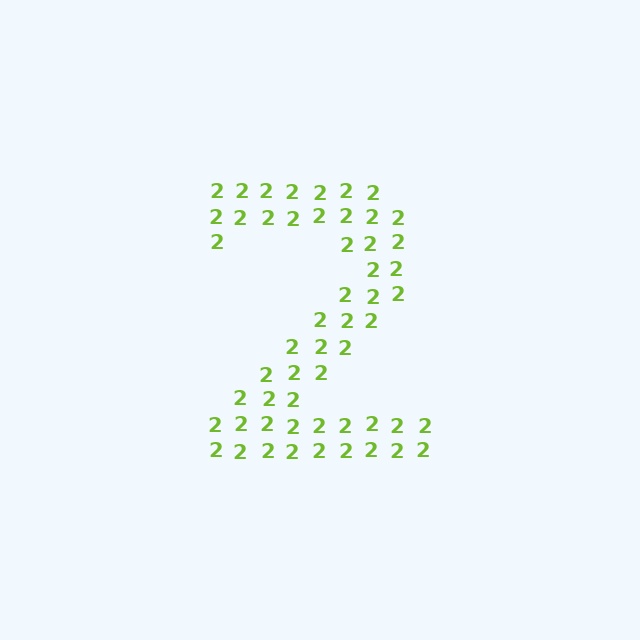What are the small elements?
The small elements are digit 2's.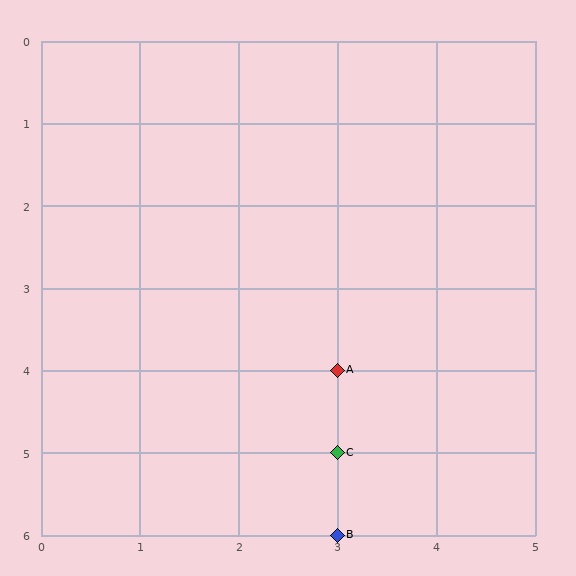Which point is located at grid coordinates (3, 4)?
Point A is at (3, 4).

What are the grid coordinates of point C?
Point C is at grid coordinates (3, 5).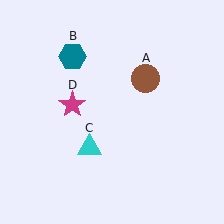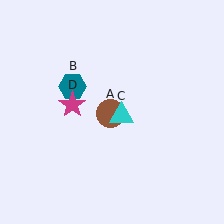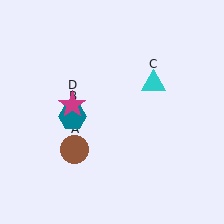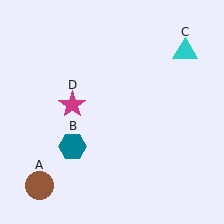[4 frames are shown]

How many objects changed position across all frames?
3 objects changed position: brown circle (object A), teal hexagon (object B), cyan triangle (object C).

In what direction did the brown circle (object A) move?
The brown circle (object A) moved down and to the left.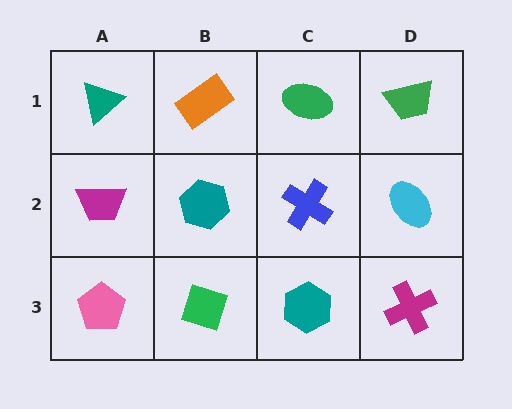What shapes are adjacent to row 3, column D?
A cyan ellipse (row 2, column D), a teal hexagon (row 3, column C).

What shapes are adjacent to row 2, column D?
A green trapezoid (row 1, column D), a magenta cross (row 3, column D), a blue cross (row 2, column C).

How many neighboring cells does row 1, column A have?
2.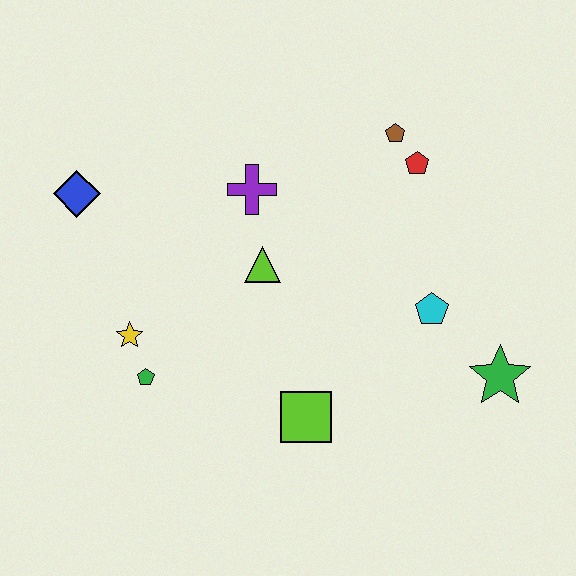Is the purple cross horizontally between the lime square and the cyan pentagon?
No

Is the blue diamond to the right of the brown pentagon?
No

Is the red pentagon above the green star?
Yes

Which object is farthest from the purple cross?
The green star is farthest from the purple cross.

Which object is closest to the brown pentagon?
The red pentagon is closest to the brown pentagon.